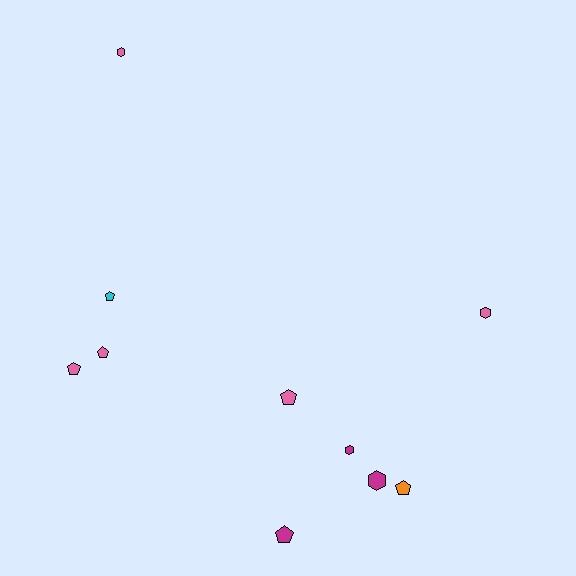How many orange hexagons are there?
There are no orange hexagons.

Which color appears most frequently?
Pink, with 5 objects.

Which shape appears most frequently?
Pentagon, with 6 objects.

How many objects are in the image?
There are 10 objects.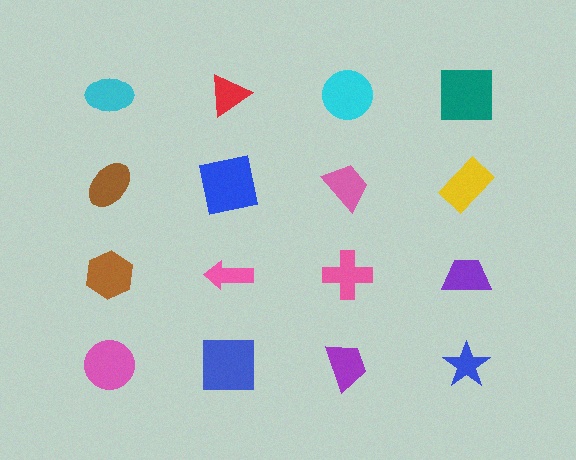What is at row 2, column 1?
A brown ellipse.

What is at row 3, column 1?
A brown hexagon.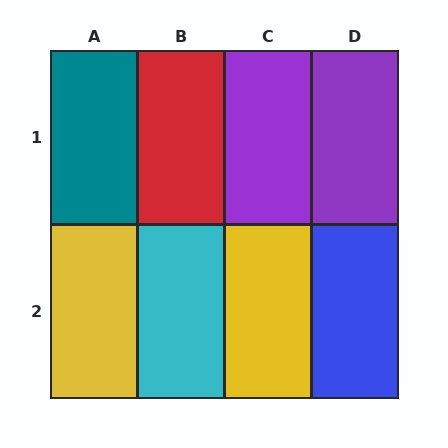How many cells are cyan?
1 cell is cyan.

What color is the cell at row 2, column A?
Yellow.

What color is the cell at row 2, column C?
Yellow.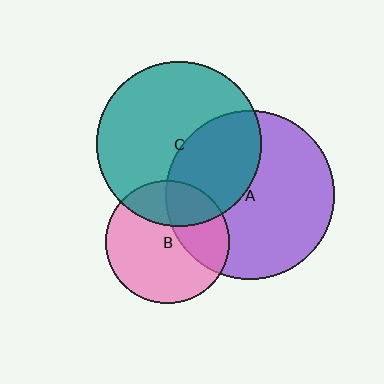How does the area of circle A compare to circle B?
Approximately 1.9 times.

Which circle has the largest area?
Circle A (purple).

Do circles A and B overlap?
Yes.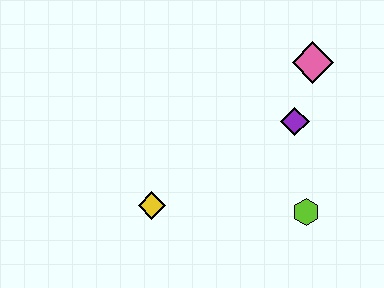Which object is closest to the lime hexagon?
The purple diamond is closest to the lime hexagon.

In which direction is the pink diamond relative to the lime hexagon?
The pink diamond is above the lime hexagon.